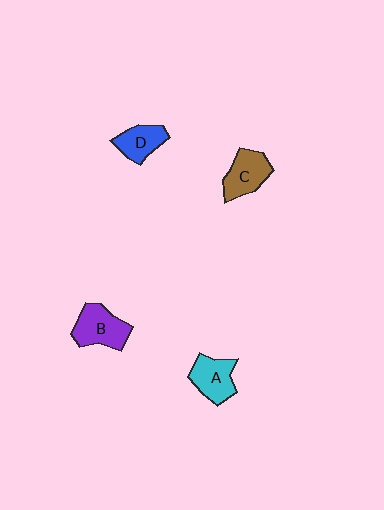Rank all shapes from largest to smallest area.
From largest to smallest: B (purple), C (brown), A (cyan), D (blue).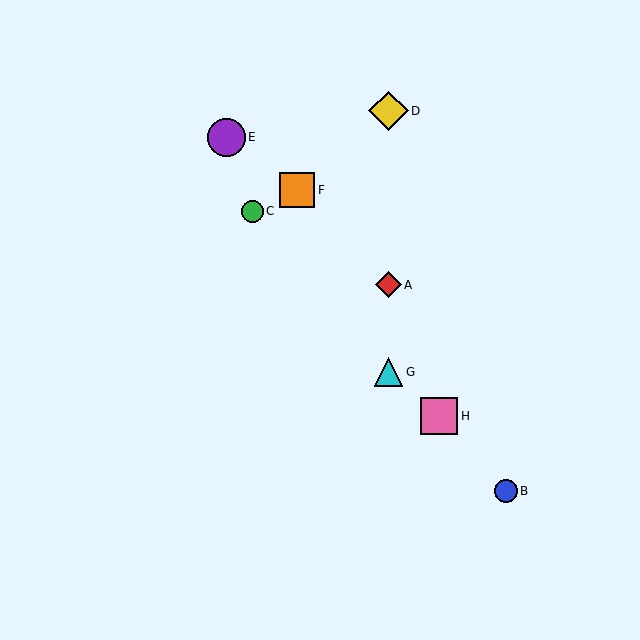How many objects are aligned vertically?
3 objects (A, D, G) are aligned vertically.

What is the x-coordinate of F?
Object F is at x≈297.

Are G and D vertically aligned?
Yes, both are at x≈388.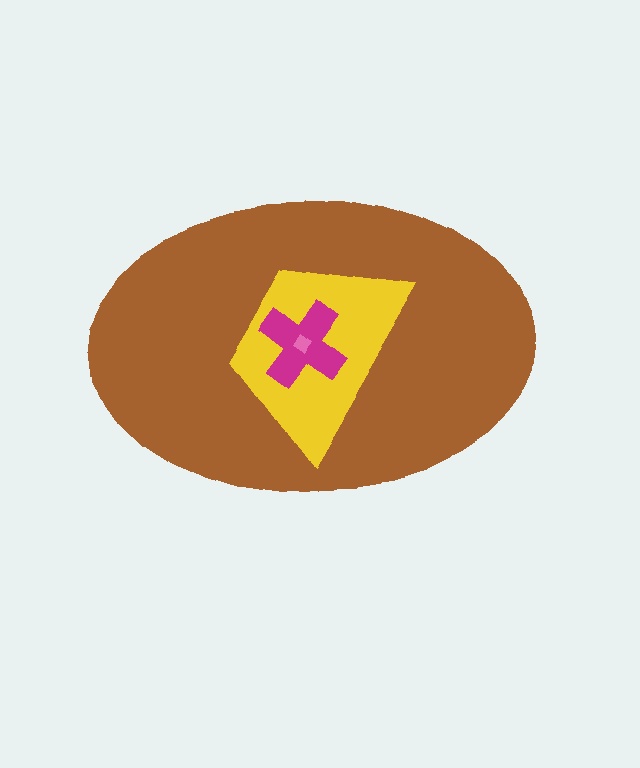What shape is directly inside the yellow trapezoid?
The magenta cross.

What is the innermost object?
The pink diamond.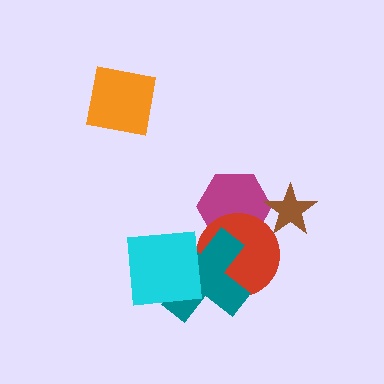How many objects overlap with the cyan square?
2 objects overlap with the cyan square.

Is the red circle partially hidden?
Yes, it is partially covered by another shape.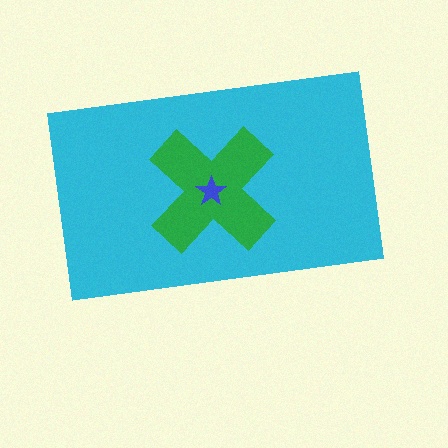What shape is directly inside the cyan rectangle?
The green cross.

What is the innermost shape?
The blue star.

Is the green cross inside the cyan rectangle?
Yes.